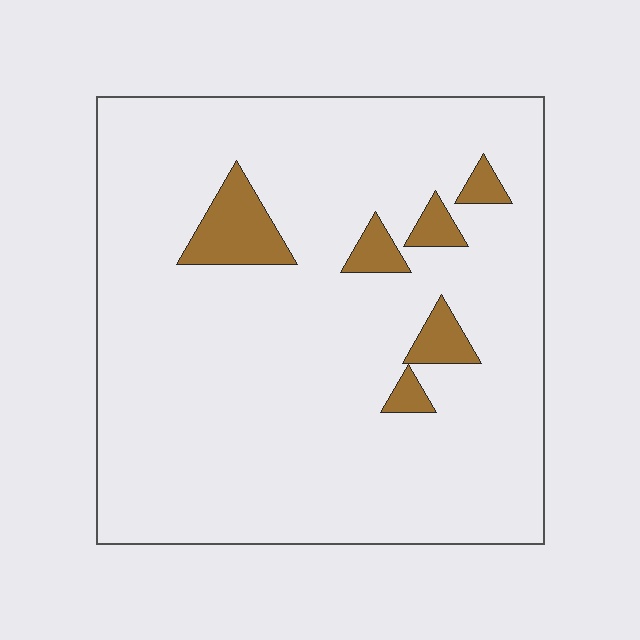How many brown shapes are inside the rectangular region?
6.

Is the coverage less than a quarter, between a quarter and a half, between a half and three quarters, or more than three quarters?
Less than a quarter.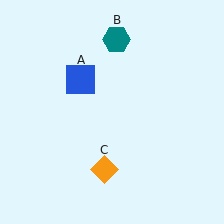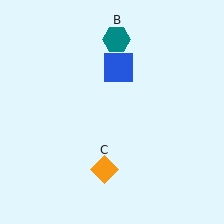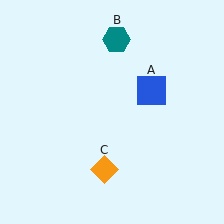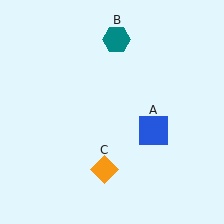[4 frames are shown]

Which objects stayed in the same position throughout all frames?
Teal hexagon (object B) and orange diamond (object C) remained stationary.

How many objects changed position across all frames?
1 object changed position: blue square (object A).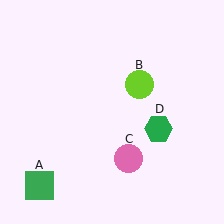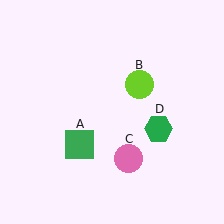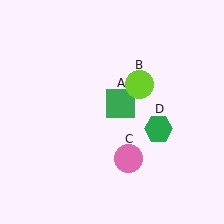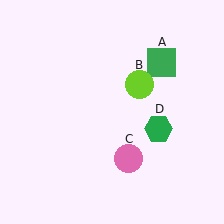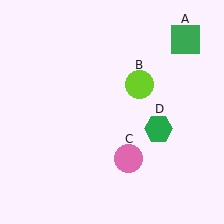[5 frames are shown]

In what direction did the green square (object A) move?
The green square (object A) moved up and to the right.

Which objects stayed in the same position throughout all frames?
Lime circle (object B) and pink circle (object C) and green hexagon (object D) remained stationary.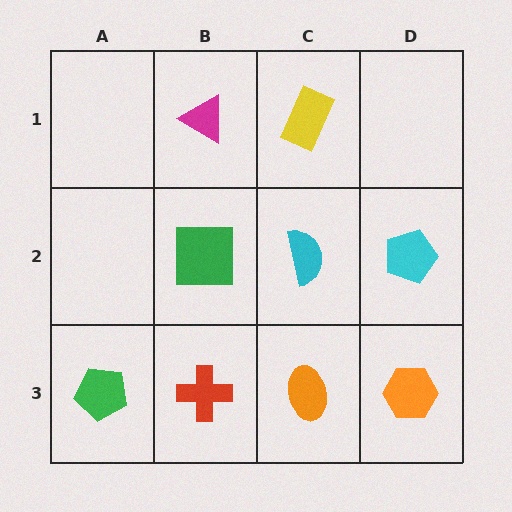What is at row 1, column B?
A magenta triangle.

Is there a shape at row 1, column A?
No, that cell is empty.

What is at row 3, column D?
An orange hexagon.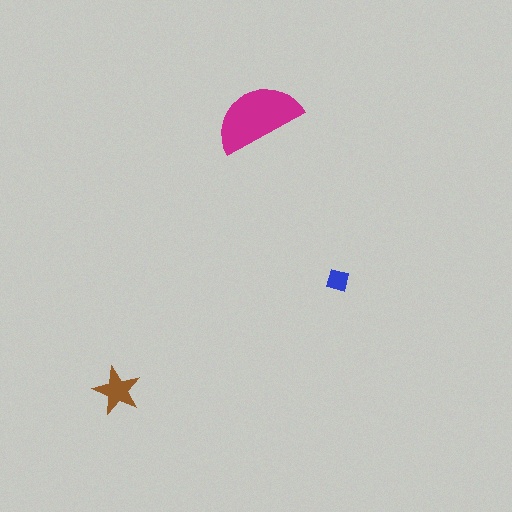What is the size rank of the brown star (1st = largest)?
2nd.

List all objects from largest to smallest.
The magenta semicircle, the brown star, the blue square.